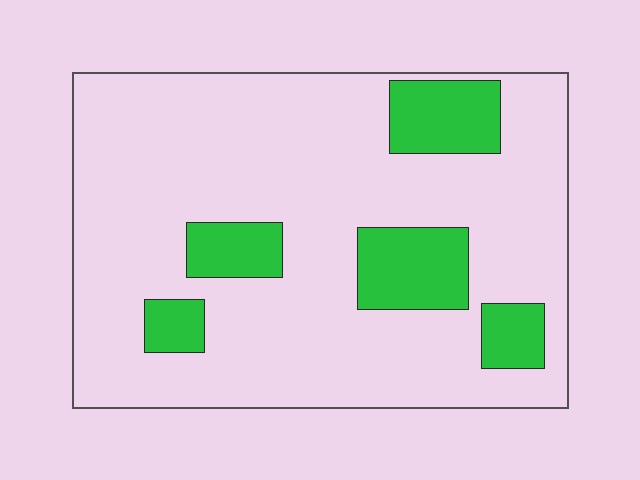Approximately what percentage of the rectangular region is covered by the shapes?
Approximately 20%.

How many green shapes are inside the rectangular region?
5.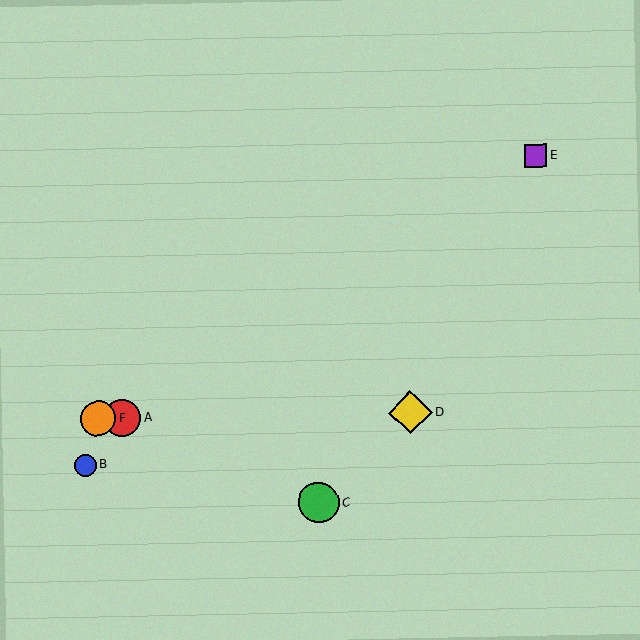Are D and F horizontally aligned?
Yes, both are at y≈412.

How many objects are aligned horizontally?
3 objects (A, D, F) are aligned horizontally.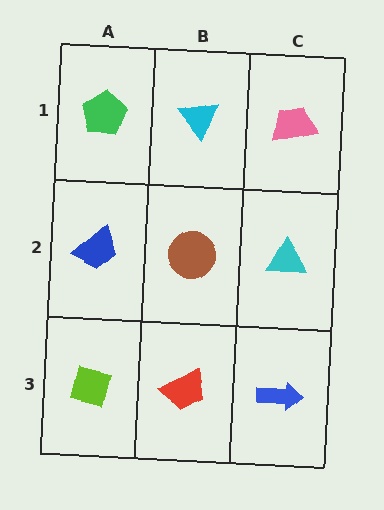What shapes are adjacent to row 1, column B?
A brown circle (row 2, column B), a green pentagon (row 1, column A), a pink trapezoid (row 1, column C).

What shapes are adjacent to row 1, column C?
A cyan triangle (row 2, column C), a cyan triangle (row 1, column B).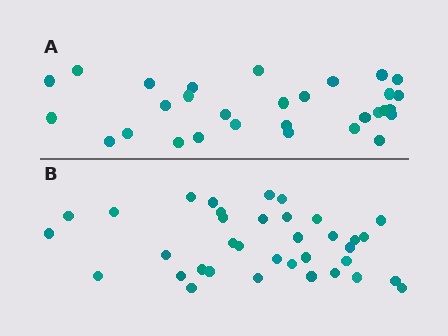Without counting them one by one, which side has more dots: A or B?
Region B (the bottom region) has more dots.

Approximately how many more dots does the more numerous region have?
Region B has about 6 more dots than region A.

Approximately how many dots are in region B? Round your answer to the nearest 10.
About 40 dots. (The exact count is 36, which rounds to 40.)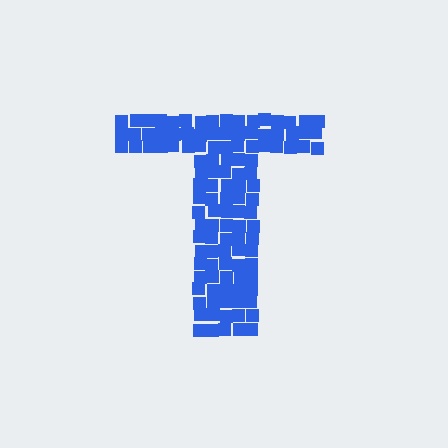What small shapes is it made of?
It is made of small squares.